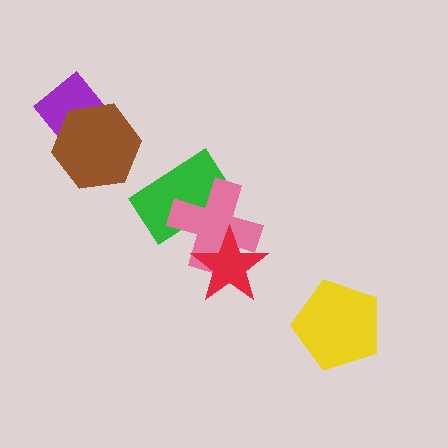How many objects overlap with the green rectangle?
1 object overlaps with the green rectangle.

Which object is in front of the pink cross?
The red star is in front of the pink cross.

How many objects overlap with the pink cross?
2 objects overlap with the pink cross.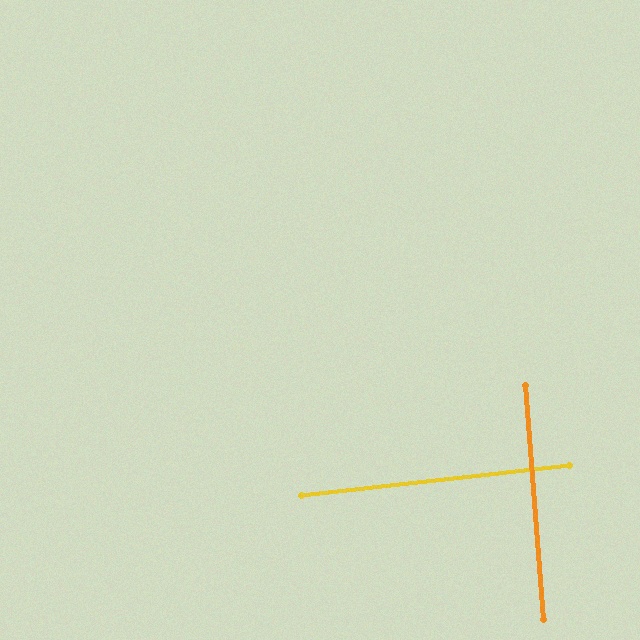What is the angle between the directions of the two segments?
Approximately 88 degrees.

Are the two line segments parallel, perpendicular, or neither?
Perpendicular — they meet at approximately 88°.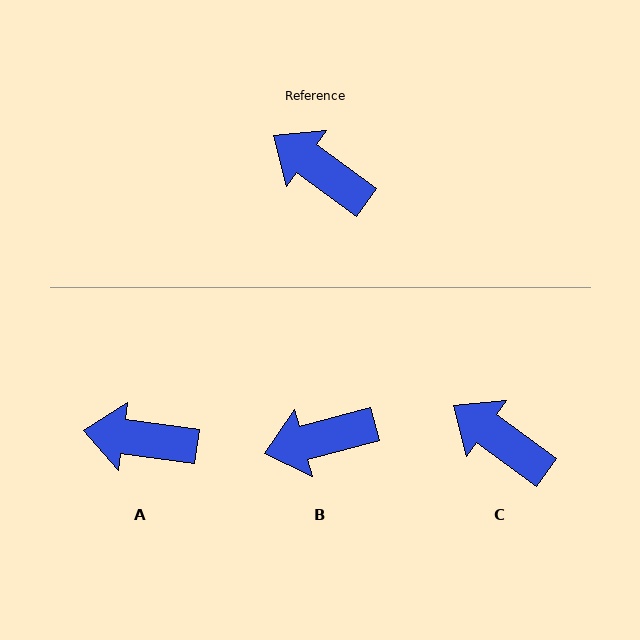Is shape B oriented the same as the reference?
No, it is off by about 50 degrees.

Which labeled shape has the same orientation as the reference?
C.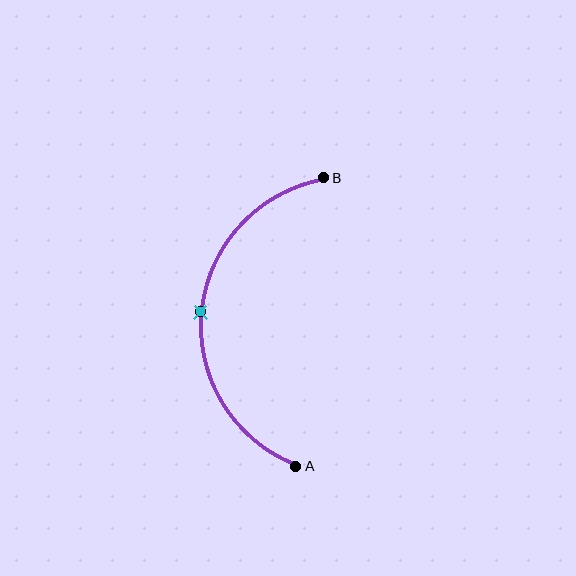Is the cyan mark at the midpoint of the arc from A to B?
Yes. The cyan mark lies on the arc at equal arc-length from both A and B — it is the arc midpoint.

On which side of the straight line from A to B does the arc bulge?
The arc bulges to the left of the straight line connecting A and B.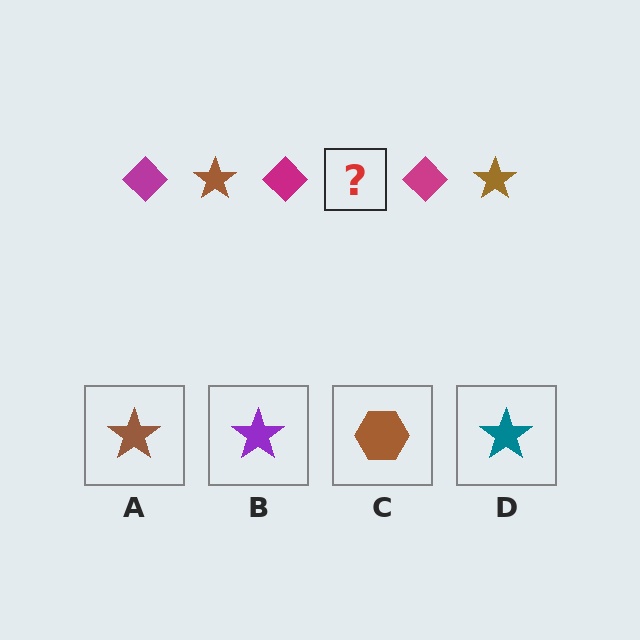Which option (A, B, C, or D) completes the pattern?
A.